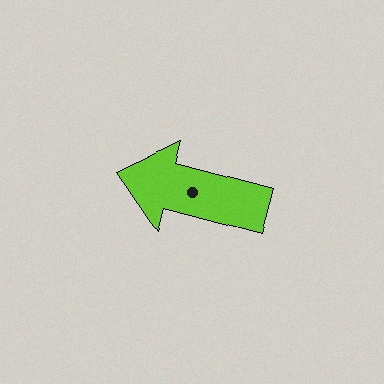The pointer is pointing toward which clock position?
Roughly 9 o'clock.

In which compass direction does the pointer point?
West.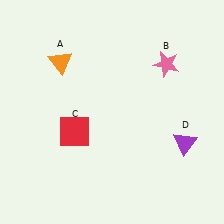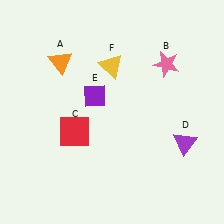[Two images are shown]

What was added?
A purple diamond (E), a yellow triangle (F) were added in Image 2.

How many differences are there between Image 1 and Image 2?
There are 2 differences between the two images.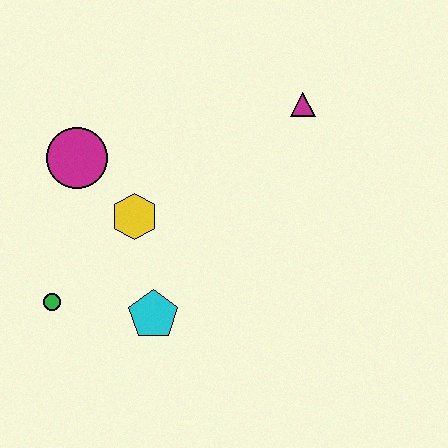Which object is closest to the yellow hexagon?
The magenta circle is closest to the yellow hexagon.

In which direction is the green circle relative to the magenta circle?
The green circle is below the magenta circle.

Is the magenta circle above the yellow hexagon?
Yes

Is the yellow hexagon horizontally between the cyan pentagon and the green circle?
Yes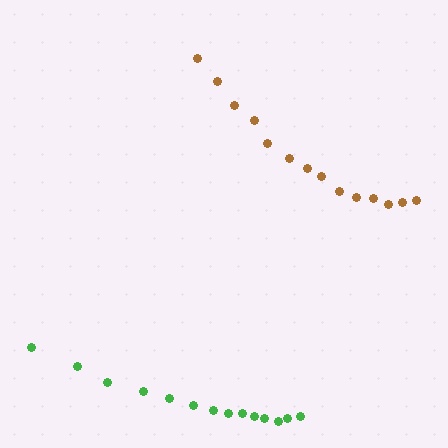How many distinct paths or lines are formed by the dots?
There are 2 distinct paths.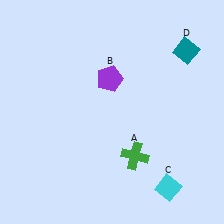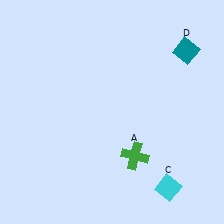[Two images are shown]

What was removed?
The purple pentagon (B) was removed in Image 2.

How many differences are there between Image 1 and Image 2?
There is 1 difference between the two images.